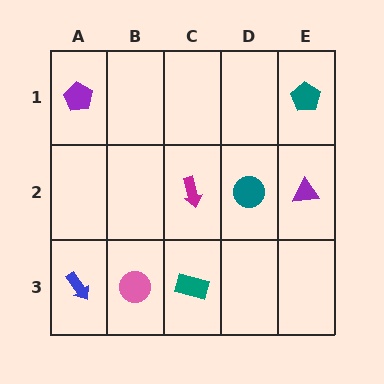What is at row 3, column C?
A teal rectangle.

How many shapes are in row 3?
3 shapes.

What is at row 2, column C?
A magenta arrow.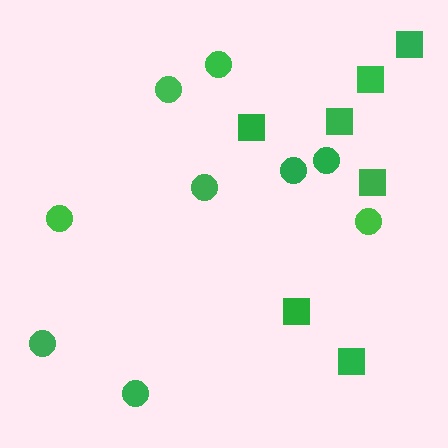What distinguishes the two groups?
There are 2 groups: one group of circles (9) and one group of squares (7).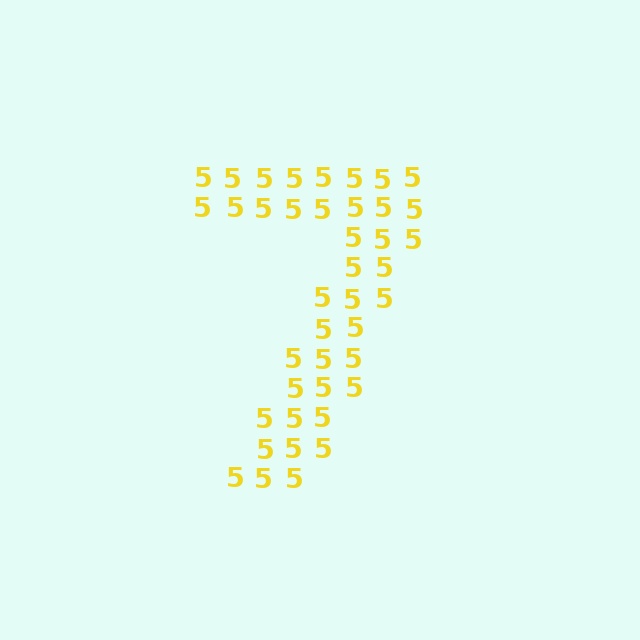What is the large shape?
The large shape is the digit 7.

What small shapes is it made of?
It is made of small digit 5's.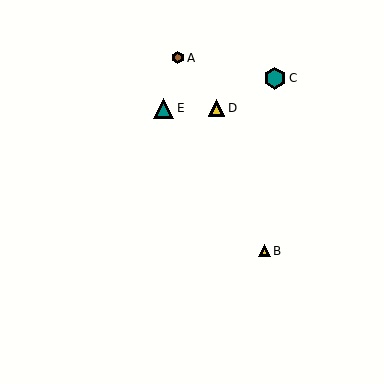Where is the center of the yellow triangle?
The center of the yellow triangle is at (264, 251).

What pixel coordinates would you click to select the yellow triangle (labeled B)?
Click at (264, 251) to select the yellow triangle B.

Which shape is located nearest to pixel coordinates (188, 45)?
The brown hexagon (labeled A) at (178, 58) is nearest to that location.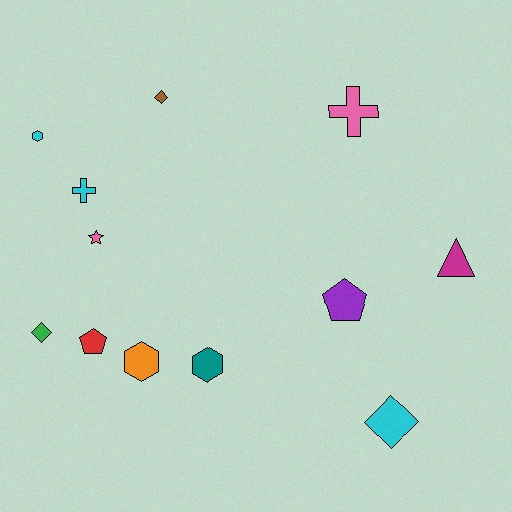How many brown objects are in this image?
There is 1 brown object.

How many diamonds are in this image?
There are 3 diamonds.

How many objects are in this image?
There are 12 objects.